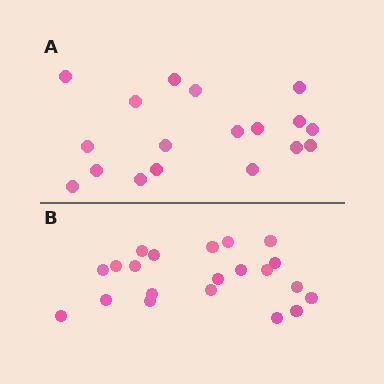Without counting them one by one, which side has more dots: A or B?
Region B (the bottom region) has more dots.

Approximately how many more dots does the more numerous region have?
Region B has just a few more — roughly 2 or 3 more dots than region A.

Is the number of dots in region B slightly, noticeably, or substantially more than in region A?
Region B has only slightly more — the two regions are fairly close. The ratio is roughly 1.2 to 1.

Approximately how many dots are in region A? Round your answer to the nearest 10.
About 20 dots. (The exact count is 18, which rounds to 20.)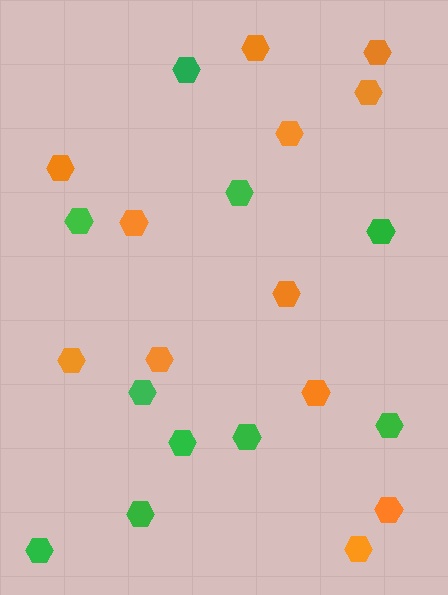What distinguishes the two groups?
There are 2 groups: one group of green hexagons (10) and one group of orange hexagons (12).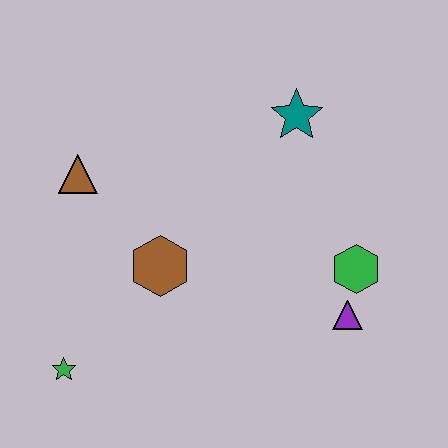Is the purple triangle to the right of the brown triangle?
Yes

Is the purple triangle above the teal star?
No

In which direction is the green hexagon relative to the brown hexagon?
The green hexagon is to the right of the brown hexagon.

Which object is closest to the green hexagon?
The purple triangle is closest to the green hexagon.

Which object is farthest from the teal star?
The green star is farthest from the teal star.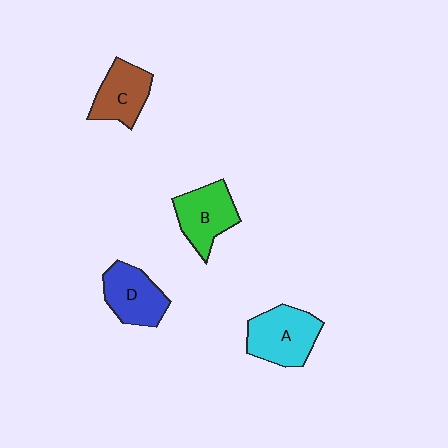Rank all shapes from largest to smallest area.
From largest to smallest: A (cyan), B (green), D (blue), C (brown).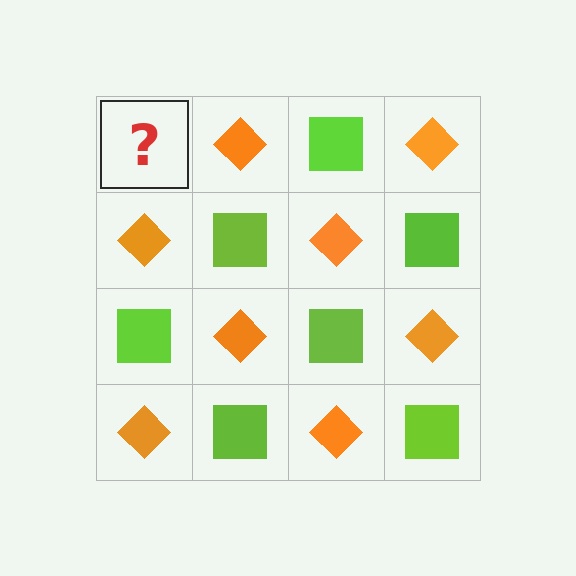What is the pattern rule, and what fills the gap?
The rule is that it alternates lime square and orange diamond in a checkerboard pattern. The gap should be filled with a lime square.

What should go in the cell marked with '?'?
The missing cell should contain a lime square.